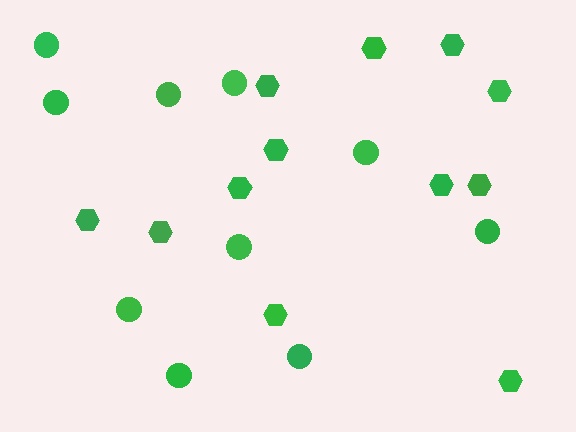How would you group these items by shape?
There are 2 groups: one group of circles (10) and one group of hexagons (12).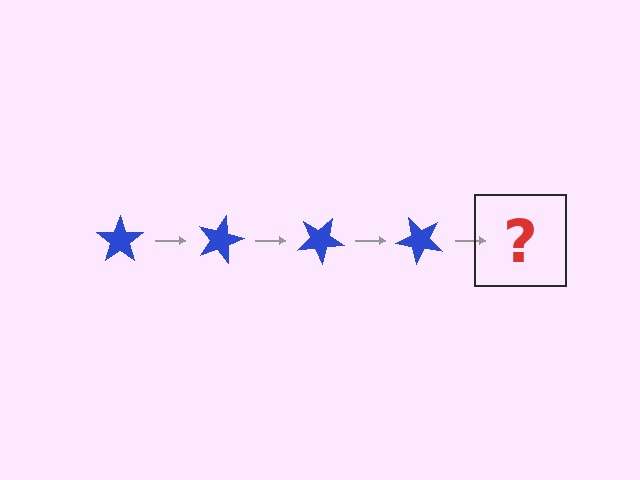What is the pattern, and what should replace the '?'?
The pattern is that the star rotates 15 degrees each step. The '?' should be a blue star rotated 60 degrees.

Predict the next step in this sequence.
The next step is a blue star rotated 60 degrees.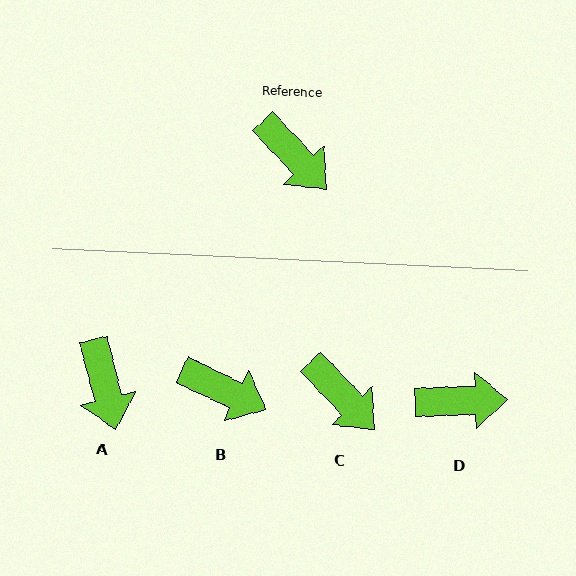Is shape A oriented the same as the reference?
No, it is off by about 29 degrees.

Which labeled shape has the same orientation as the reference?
C.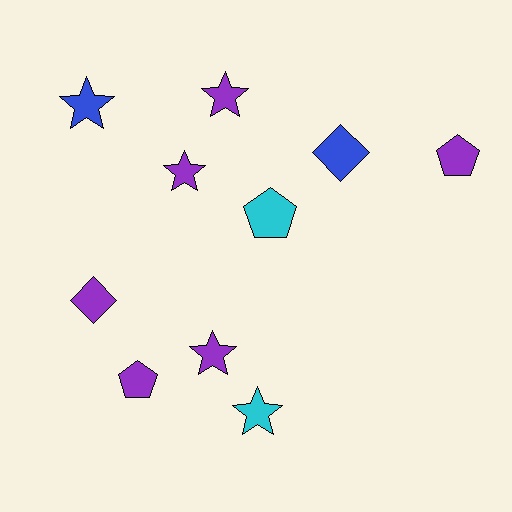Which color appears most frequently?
Purple, with 6 objects.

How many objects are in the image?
There are 10 objects.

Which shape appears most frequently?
Star, with 5 objects.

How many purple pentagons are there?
There are 2 purple pentagons.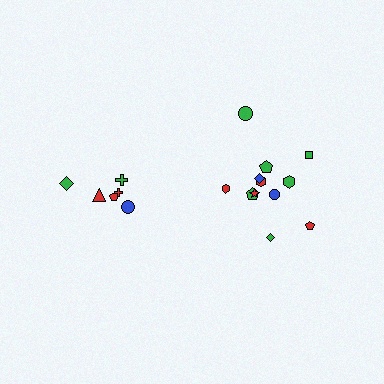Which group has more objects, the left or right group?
The right group.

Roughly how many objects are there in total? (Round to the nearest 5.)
Roughly 20 objects in total.